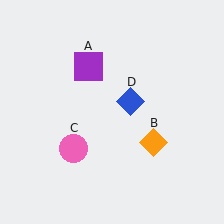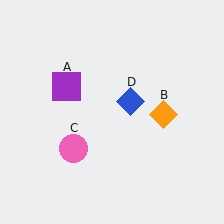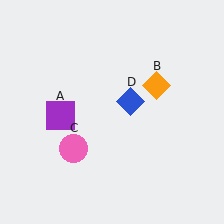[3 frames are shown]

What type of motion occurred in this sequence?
The purple square (object A), orange diamond (object B) rotated counterclockwise around the center of the scene.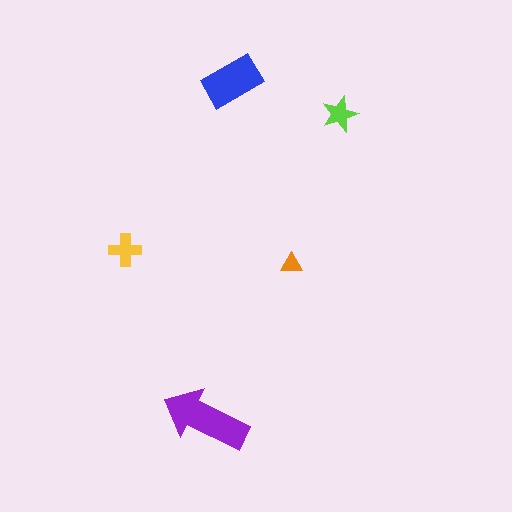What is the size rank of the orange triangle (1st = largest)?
5th.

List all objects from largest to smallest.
The purple arrow, the blue rectangle, the yellow cross, the lime star, the orange triangle.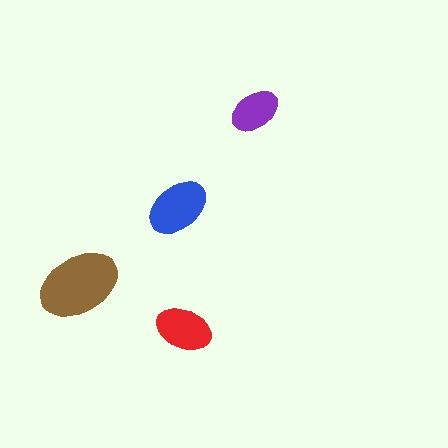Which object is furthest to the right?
The purple ellipse is rightmost.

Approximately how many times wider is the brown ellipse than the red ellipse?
About 1.5 times wider.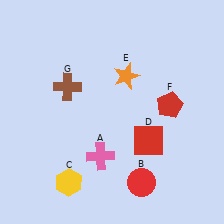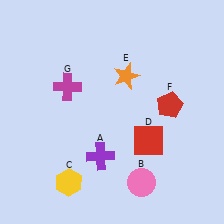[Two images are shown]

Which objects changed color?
A changed from pink to purple. B changed from red to pink. G changed from brown to magenta.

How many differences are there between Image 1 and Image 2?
There are 3 differences between the two images.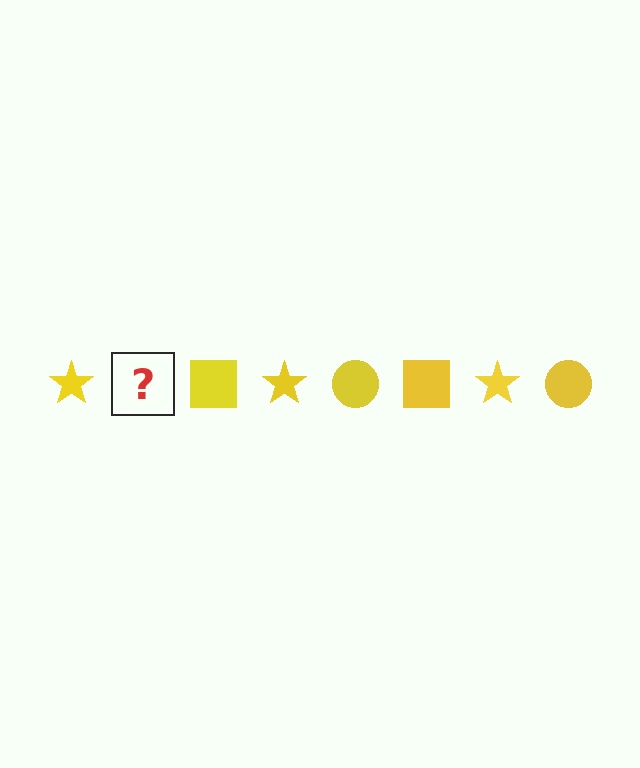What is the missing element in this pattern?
The missing element is a yellow circle.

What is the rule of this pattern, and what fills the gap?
The rule is that the pattern cycles through star, circle, square shapes in yellow. The gap should be filled with a yellow circle.